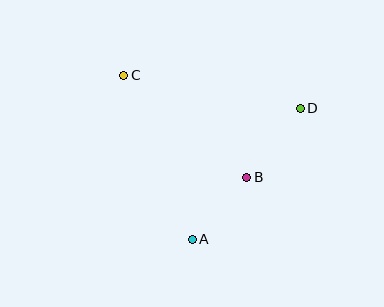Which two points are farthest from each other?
Points C and D are farthest from each other.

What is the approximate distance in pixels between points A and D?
The distance between A and D is approximately 170 pixels.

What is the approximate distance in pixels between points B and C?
The distance between B and C is approximately 160 pixels.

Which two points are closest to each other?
Points A and B are closest to each other.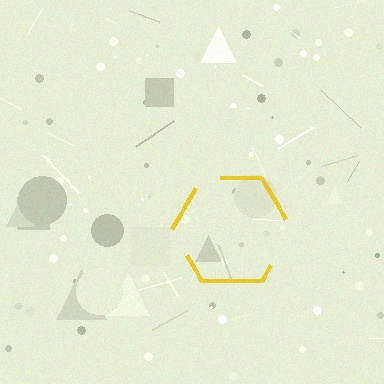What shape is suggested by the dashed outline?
The dashed outline suggests a hexagon.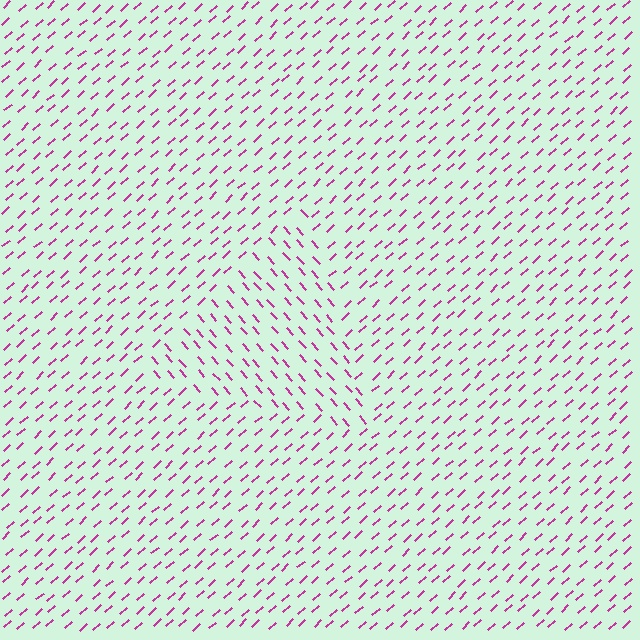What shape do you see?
I see a triangle.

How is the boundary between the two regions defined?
The boundary is defined purely by a change in line orientation (approximately 89 degrees difference). All lines are the same color and thickness.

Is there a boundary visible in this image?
Yes, there is a texture boundary formed by a change in line orientation.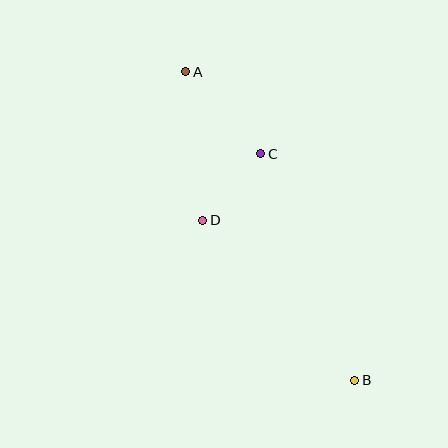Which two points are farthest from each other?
Points A and B are farthest from each other.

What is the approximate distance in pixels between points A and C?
The distance between A and C is approximately 111 pixels.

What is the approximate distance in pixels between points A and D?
The distance between A and D is approximately 149 pixels.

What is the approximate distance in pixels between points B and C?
The distance between B and C is approximately 245 pixels.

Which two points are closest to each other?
Points C and D are closest to each other.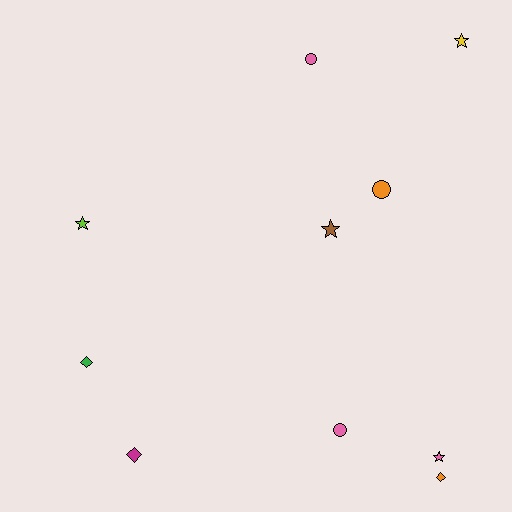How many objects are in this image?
There are 10 objects.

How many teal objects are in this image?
There are no teal objects.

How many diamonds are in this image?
There are 3 diamonds.